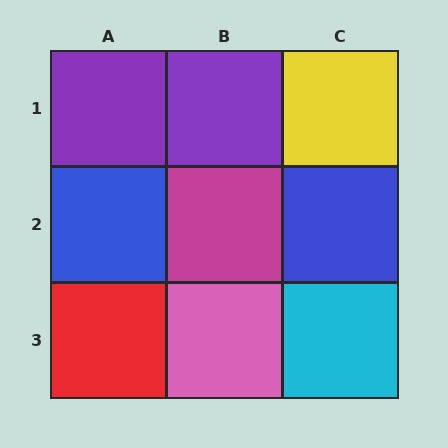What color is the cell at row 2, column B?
Magenta.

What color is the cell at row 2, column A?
Blue.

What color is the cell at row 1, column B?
Purple.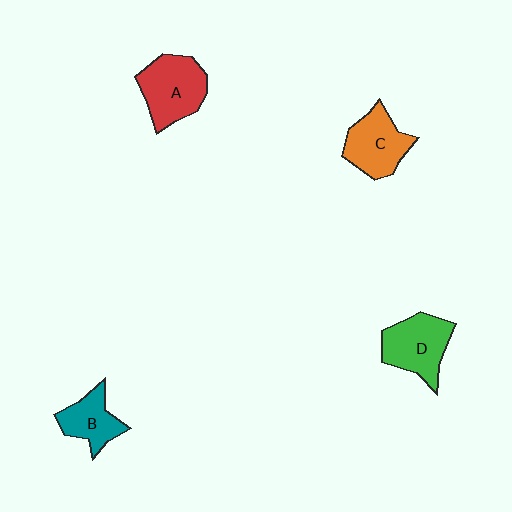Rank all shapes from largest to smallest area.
From largest to smallest: A (red), D (green), C (orange), B (teal).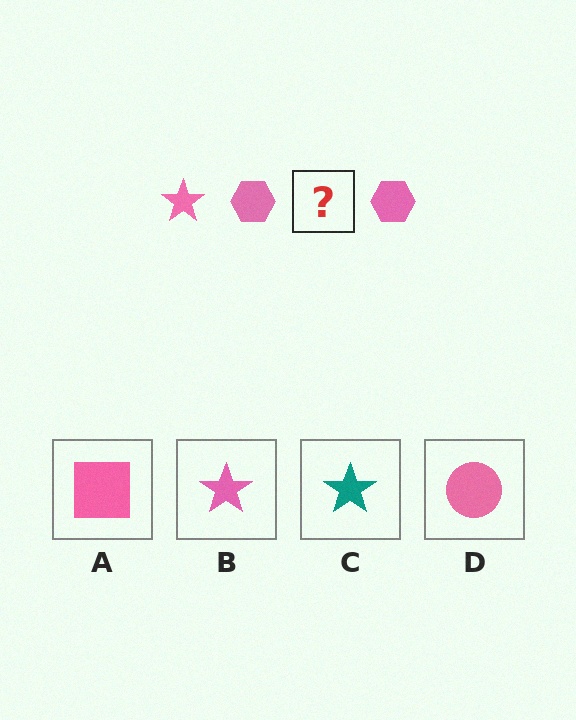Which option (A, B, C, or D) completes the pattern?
B.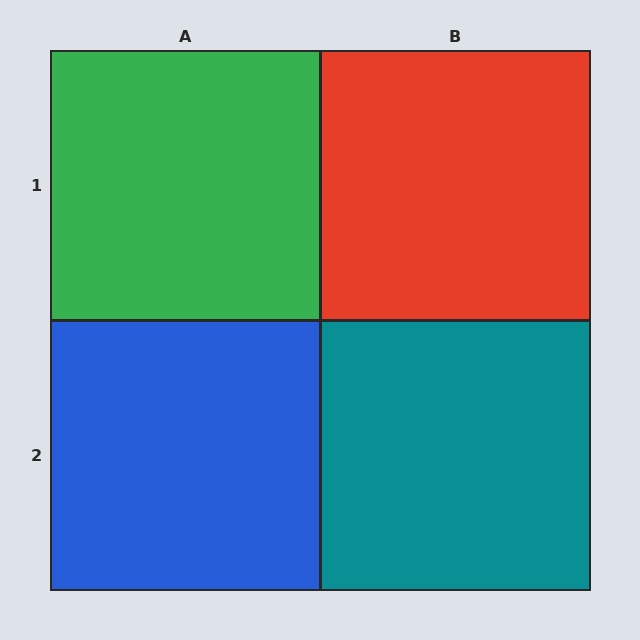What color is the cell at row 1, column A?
Green.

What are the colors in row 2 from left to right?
Blue, teal.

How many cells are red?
1 cell is red.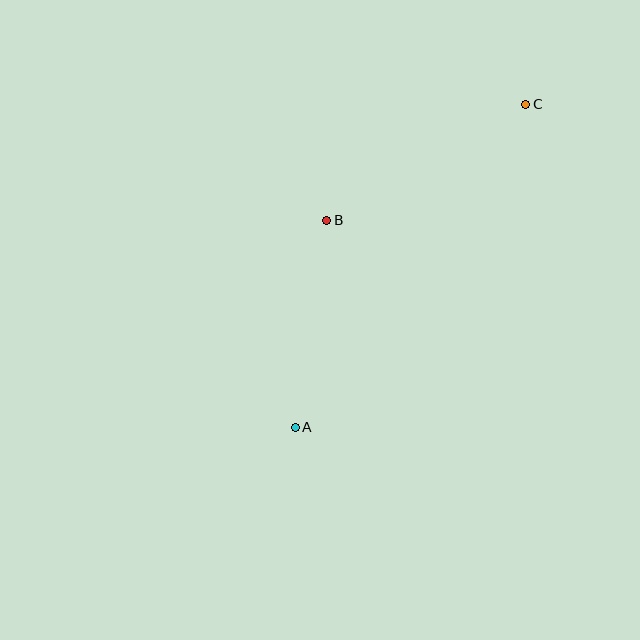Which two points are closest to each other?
Points A and B are closest to each other.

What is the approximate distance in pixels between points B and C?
The distance between B and C is approximately 230 pixels.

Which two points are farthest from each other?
Points A and C are farthest from each other.